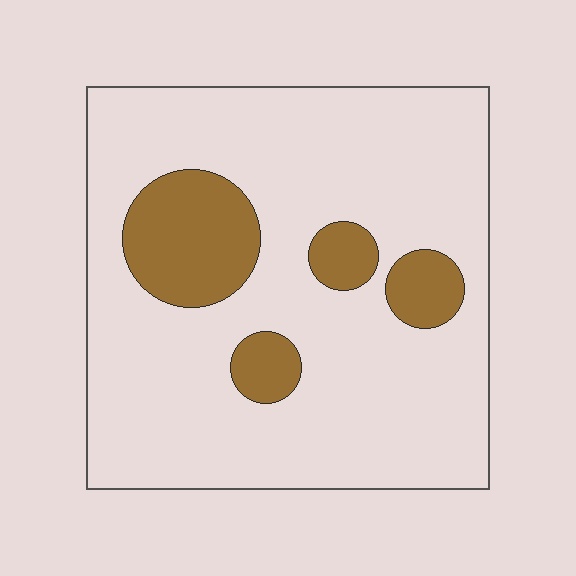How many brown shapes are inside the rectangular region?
4.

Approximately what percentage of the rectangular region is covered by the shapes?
Approximately 15%.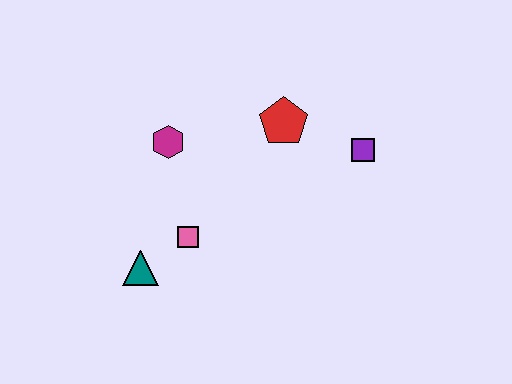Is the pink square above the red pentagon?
No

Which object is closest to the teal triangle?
The pink square is closest to the teal triangle.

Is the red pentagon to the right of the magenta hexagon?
Yes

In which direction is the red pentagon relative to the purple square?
The red pentagon is to the left of the purple square.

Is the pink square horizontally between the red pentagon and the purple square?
No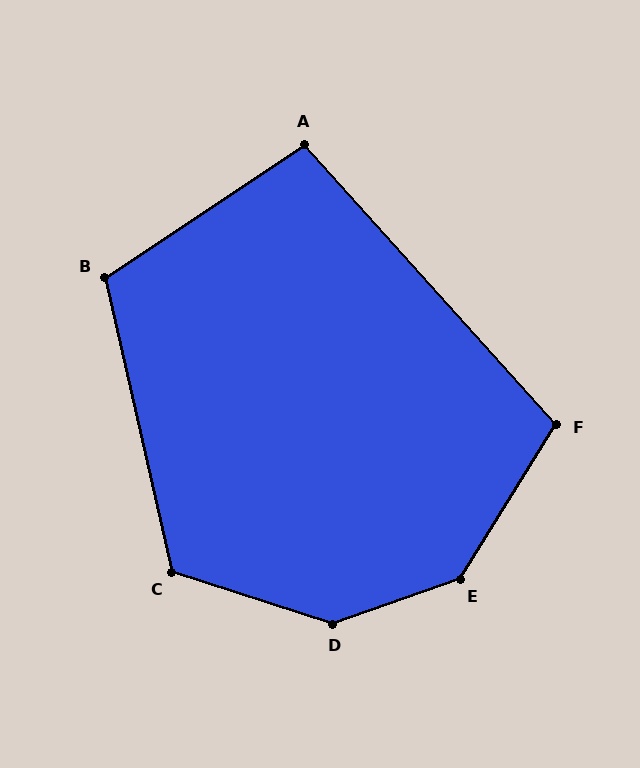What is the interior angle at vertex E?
Approximately 141 degrees (obtuse).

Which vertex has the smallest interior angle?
A, at approximately 98 degrees.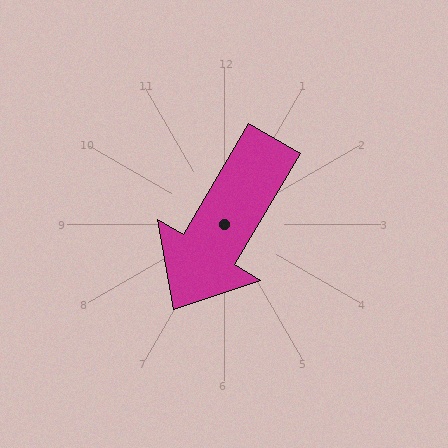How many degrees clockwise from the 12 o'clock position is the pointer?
Approximately 211 degrees.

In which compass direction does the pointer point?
Southwest.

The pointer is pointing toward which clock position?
Roughly 7 o'clock.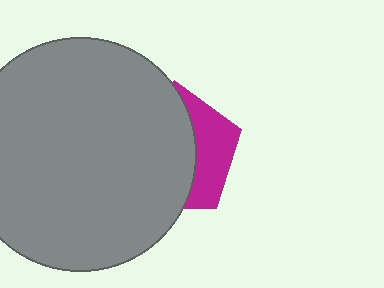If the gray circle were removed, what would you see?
You would see the complete magenta pentagon.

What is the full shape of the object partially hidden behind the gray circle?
The partially hidden object is a magenta pentagon.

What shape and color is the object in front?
The object in front is a gray circle.